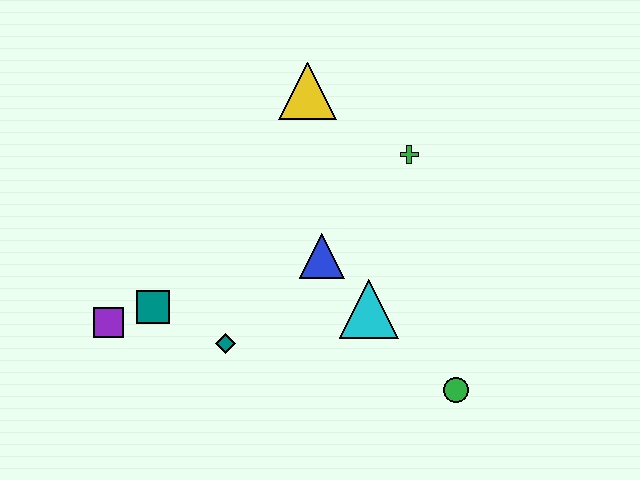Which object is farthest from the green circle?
The purple square is farthest from the green circle.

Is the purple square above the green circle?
Yes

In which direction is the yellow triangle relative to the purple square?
The yellow triangle is above the purple square.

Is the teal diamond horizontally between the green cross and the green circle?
No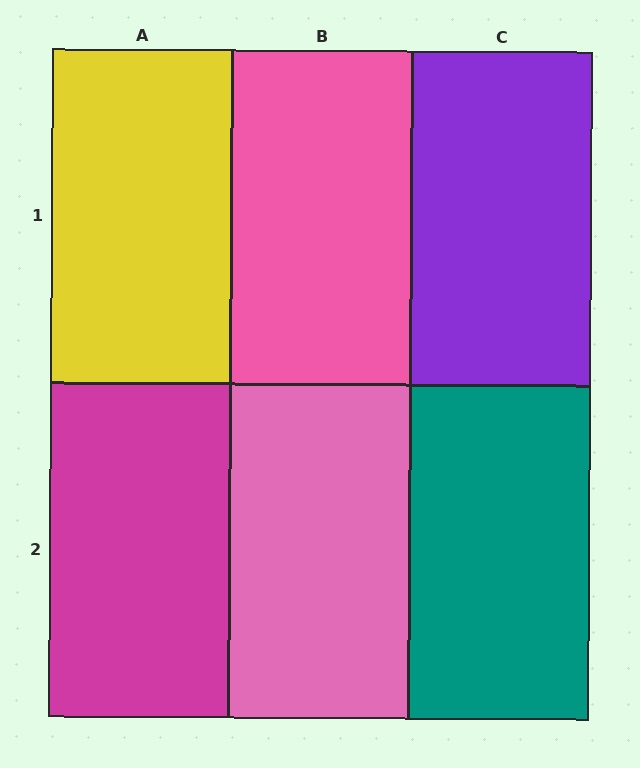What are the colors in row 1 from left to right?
Yellow, pink, purple.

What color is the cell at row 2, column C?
Teal.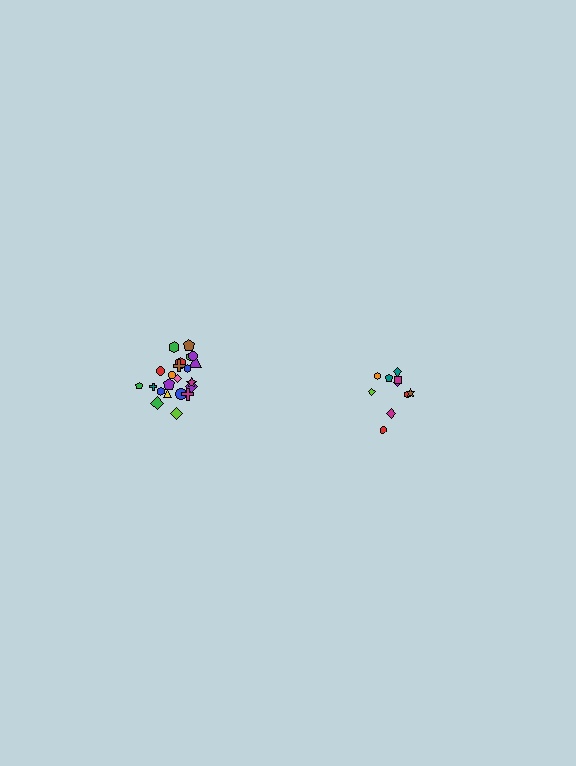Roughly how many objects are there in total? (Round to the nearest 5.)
Roughly 30 objects in total.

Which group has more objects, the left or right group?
The left group.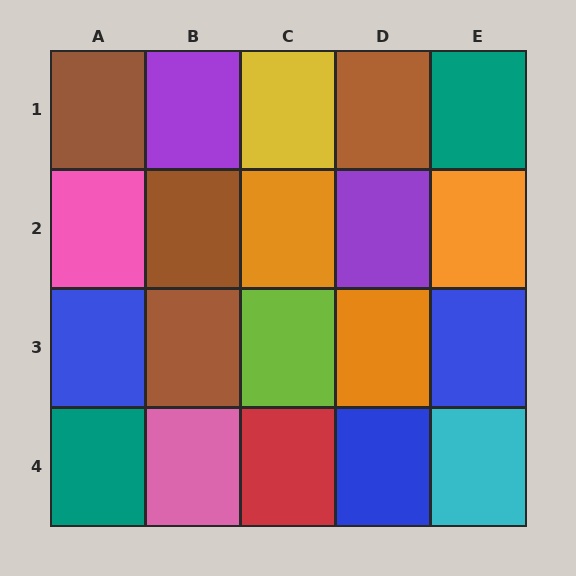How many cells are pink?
2 cells are pink.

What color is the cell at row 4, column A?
Teal.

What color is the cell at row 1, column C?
Yellow.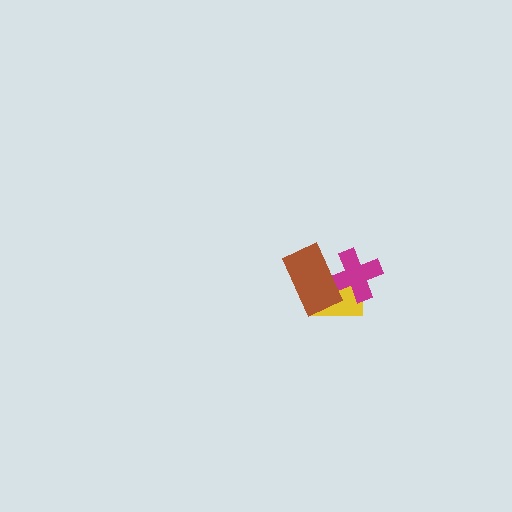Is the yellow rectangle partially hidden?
Yes, it is partially covered by another shape.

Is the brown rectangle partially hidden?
No, no other shape covers it.